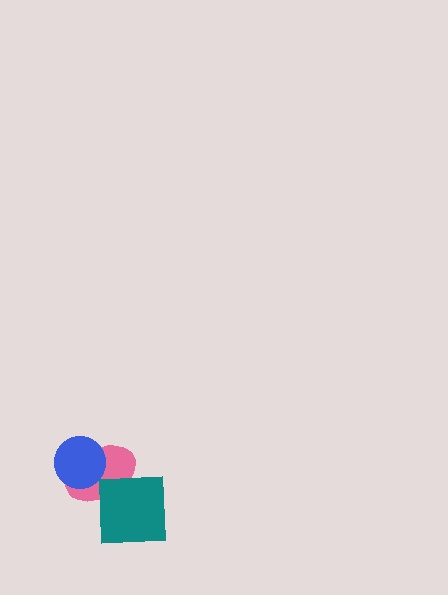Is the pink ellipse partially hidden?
Yes, it is partially covered by another shape.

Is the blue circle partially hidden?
No, no other shape covers it.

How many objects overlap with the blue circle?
1 object overlaps with the blue circle.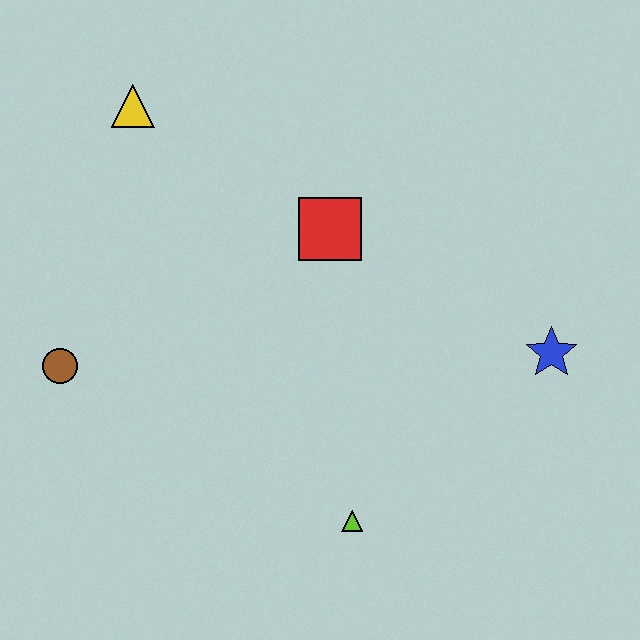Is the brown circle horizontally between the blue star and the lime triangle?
No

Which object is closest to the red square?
The yellow triangle is closest to the red square.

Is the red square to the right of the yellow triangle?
Yes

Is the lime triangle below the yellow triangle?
Yes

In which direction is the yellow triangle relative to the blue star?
The yellow triangle is to the left of the blue star.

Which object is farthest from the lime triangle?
The yellow triangle is farthest from the lime triangle.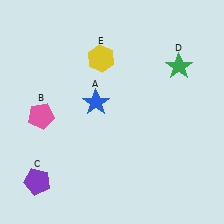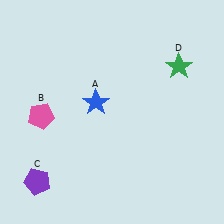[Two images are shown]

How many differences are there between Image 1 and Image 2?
There is 1 difference between the two images.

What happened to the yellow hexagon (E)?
The yellow hexagon (E) was removed in Image 2. It was in the top-left area of Image 1.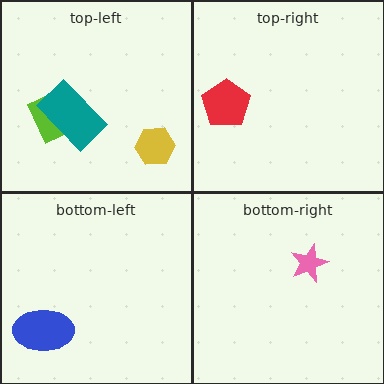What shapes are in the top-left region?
The lime diamond, the yellow hexagon, the teal rectangle.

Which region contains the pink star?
The bottom-right region.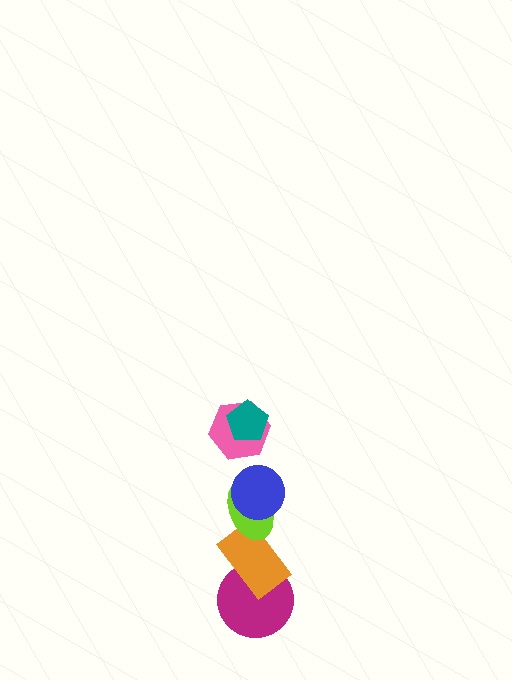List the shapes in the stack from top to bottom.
From top to bottom: the teal pentagon, the pink hexagon, the blue circle, the lime ellipse, the orange rectangle, the magenta circle.